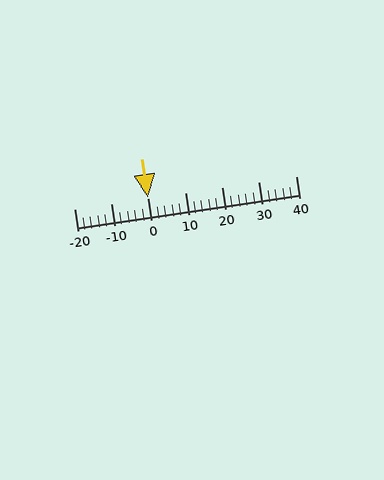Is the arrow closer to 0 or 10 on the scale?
The arrow is closer to 0.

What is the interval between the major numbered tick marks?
The major tick marks are spaced 10 units apart.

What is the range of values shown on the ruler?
The ruler shows values from -20 to 40.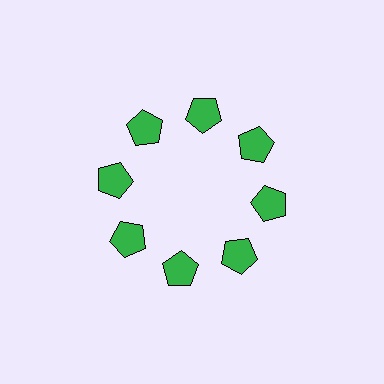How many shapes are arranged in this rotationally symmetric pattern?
There are 8 shapes, arranged in 8 groups of 1.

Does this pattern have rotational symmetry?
Yes, this pattern has 8-fold rotational symmetry. It looks the same after rotating 45 degrees around the center.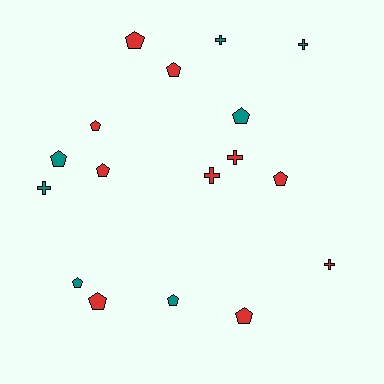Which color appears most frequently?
Red, with 10 objects.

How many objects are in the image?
There are 17 objects.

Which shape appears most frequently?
Pentagon, with 11 objects.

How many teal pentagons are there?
There are 4 teal pentagons.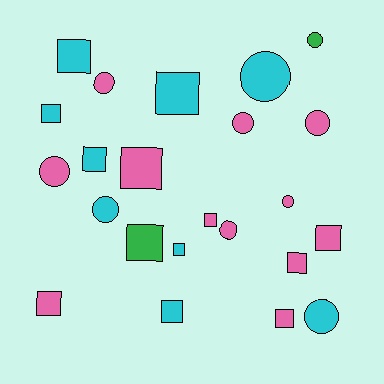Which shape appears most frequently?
Square, with 13 objects.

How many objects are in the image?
There are 23 objects.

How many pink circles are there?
There are 6 pink circles.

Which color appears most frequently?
Pink, with 12 objects.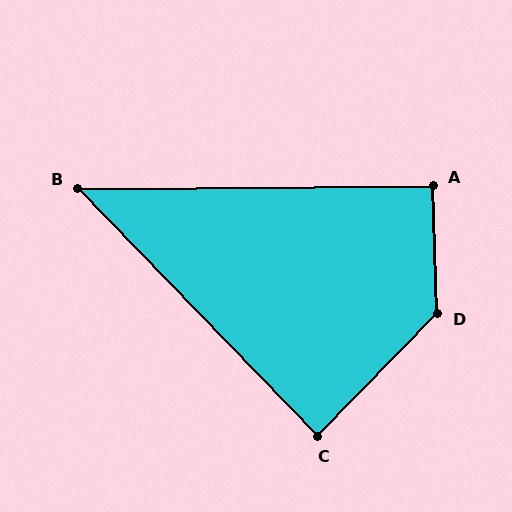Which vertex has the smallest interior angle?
B, at approximately 46 degrees.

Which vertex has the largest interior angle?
D, at approximately 134 degrees.